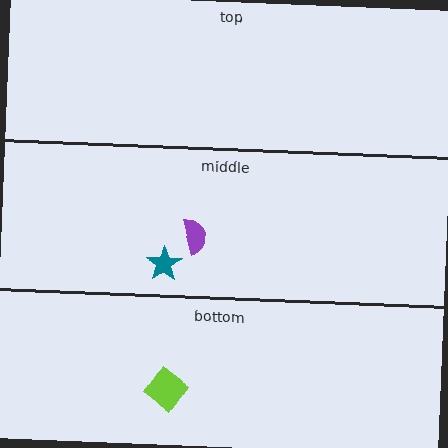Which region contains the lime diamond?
The bottom region.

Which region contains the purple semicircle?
The middle region.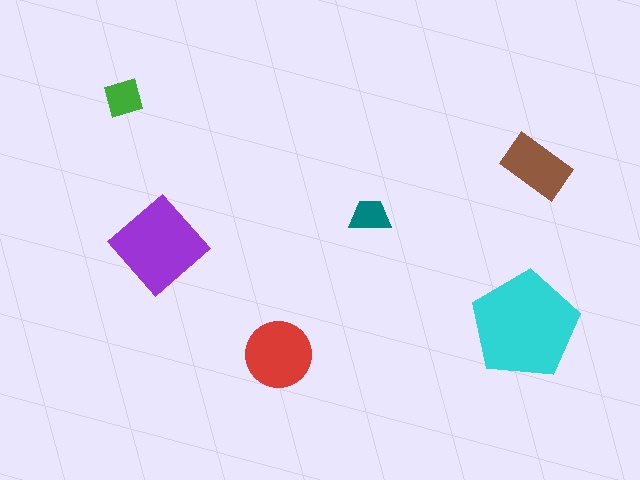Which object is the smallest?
The teal trapezoid.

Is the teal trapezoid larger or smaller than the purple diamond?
Smaller.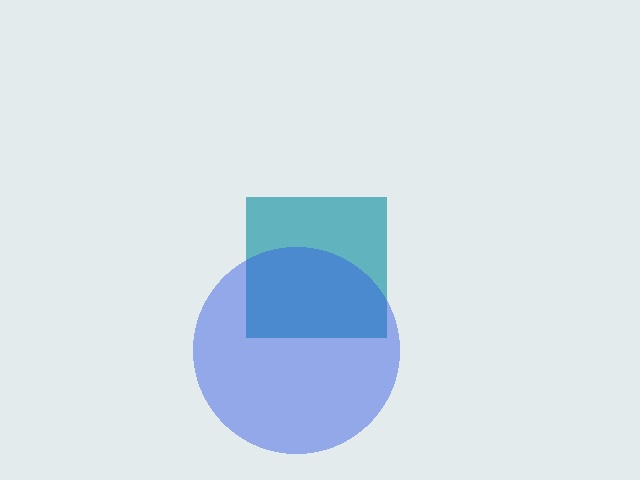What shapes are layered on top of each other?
The layered shapes are: a teal square, a blue circle.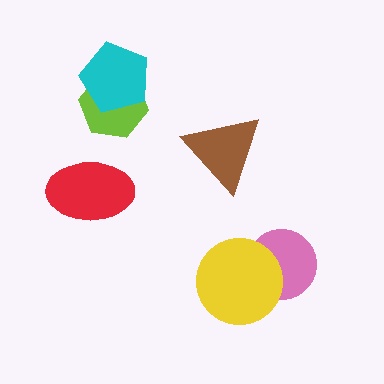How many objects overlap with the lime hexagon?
1 object overlaps with the lime hexagon.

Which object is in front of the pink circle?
The yellow circle is in front of the pink circle.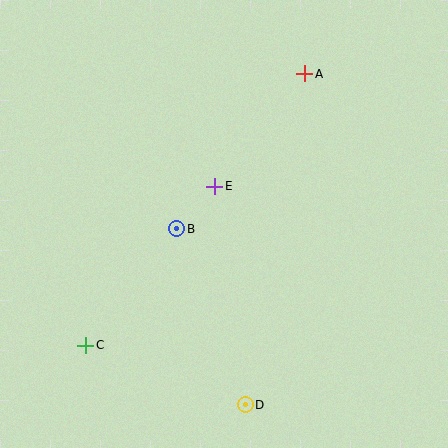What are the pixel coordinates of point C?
Point C is at (86, 345).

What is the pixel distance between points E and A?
The distance between E and A is 144 pixels.